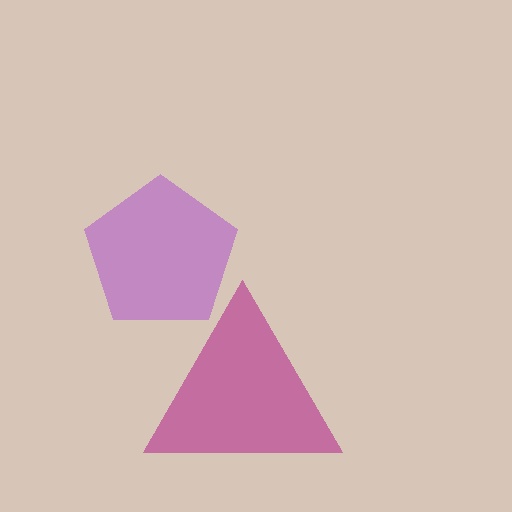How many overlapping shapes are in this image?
There are 2 overlapping shapes in the image.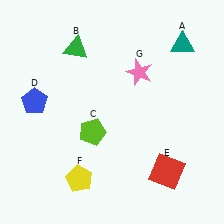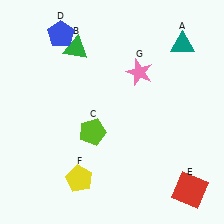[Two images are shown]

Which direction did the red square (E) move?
The red square (E) moved right.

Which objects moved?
The objects that moved are: the blue pentagon (D), the red square (E).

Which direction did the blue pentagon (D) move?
The blue pentagon (D) moved up.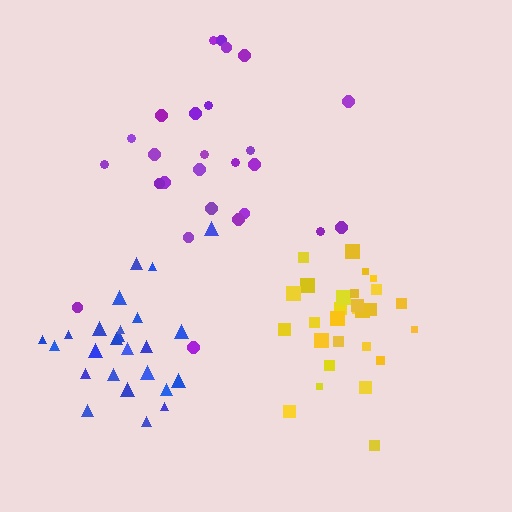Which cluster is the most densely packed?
Yellow.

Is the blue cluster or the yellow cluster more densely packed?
Yellow.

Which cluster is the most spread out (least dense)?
Purple.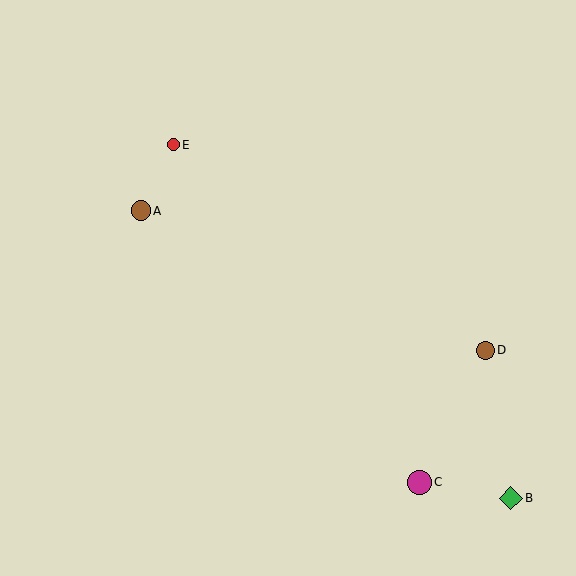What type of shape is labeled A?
Shape A is a brown circle.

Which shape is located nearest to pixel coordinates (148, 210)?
The brown circle (labeled A) at (141, 211) is nearest to that location.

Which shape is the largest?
The magenta circle (labeled C) is the largest.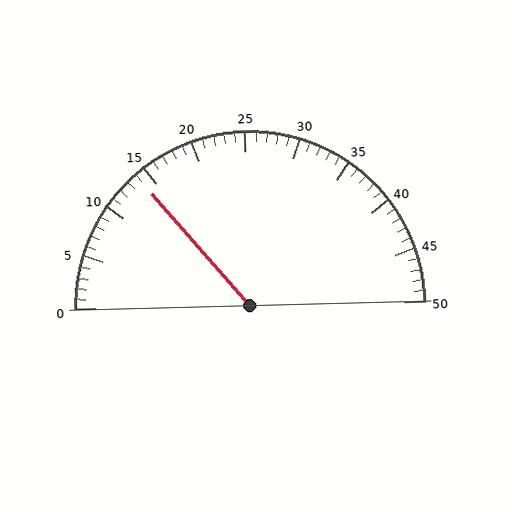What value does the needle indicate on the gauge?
The needle indicates approximately 14.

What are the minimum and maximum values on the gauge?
The gauge ranges from 0 to 50.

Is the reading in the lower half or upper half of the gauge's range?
The reading is in the lower half of the range (0 to 50).